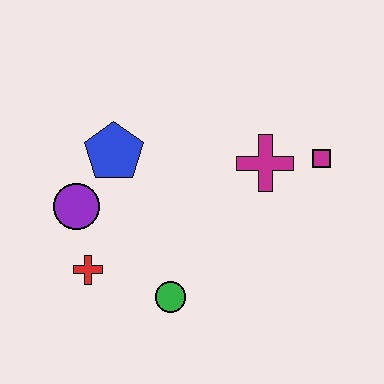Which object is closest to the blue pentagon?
The purple circle is closest to the blue pentagon.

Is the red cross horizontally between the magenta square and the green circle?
No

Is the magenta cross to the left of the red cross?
No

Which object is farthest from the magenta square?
The red cross is farthest from the magenta square.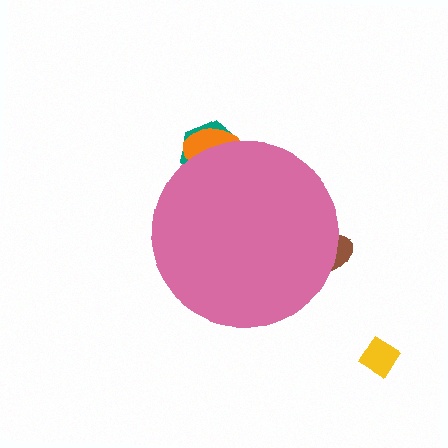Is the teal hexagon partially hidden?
Yes, the teal hexagon is partially hidden behind the pink circle.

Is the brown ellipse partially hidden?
Yes, the brown ellipse is partially hidden behind the pink circle.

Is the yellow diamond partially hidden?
No, the yellow diamond is fully visible.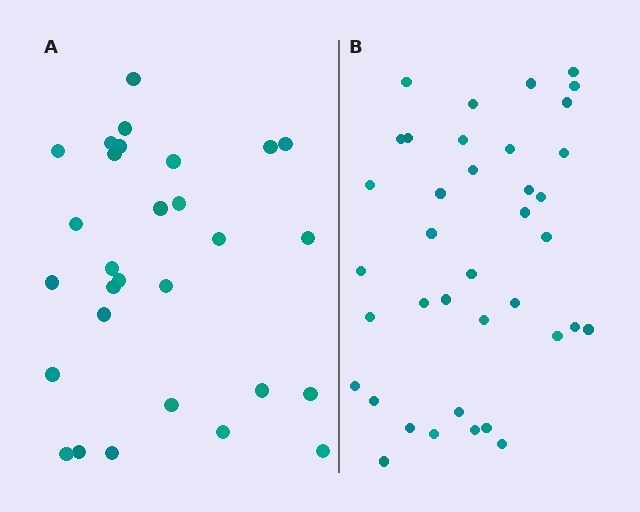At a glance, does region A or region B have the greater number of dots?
Region B (the right region) has more dots.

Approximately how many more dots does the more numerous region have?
Region B has roughly 8 or so more dots than region A.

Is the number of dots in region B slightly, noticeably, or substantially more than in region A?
Region B has noticeably more, but not dramatically so. The ratio is roughly 1.3 to 1.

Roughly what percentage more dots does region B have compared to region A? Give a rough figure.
About 30% more.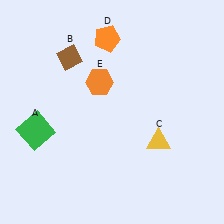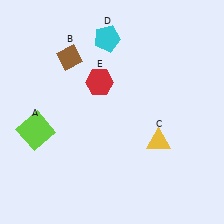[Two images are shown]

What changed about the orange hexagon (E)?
In Image 1, E is orange. In Image 2, it changed to red.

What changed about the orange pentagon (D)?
In Image 1, D is orange. In Image 2, it changed to cyan.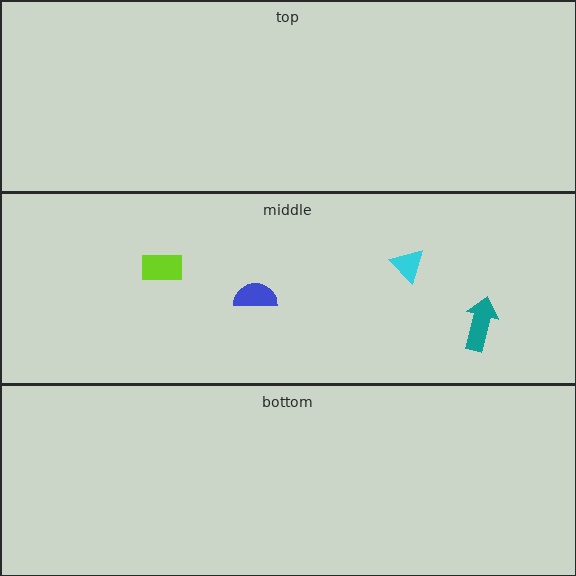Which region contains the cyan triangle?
The middle region.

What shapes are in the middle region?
The blue semicircle, the teal arrow, the cyan triangle, the lime rectangle.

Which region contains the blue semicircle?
The middle region.